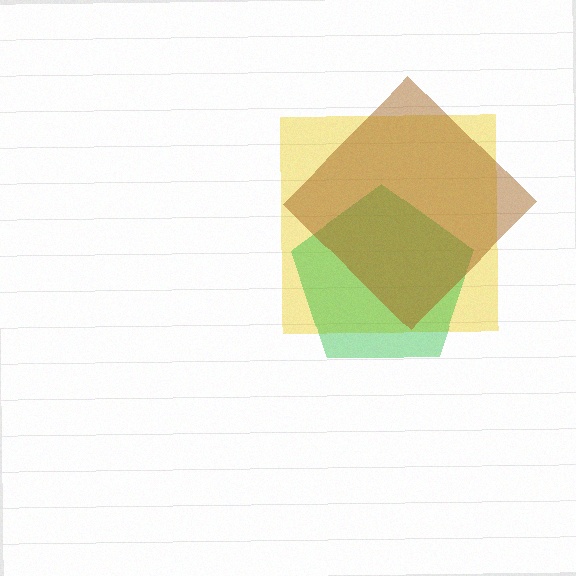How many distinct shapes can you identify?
There are 3 distinct shapes: a yellow square, a green pentagon, a brown diamond.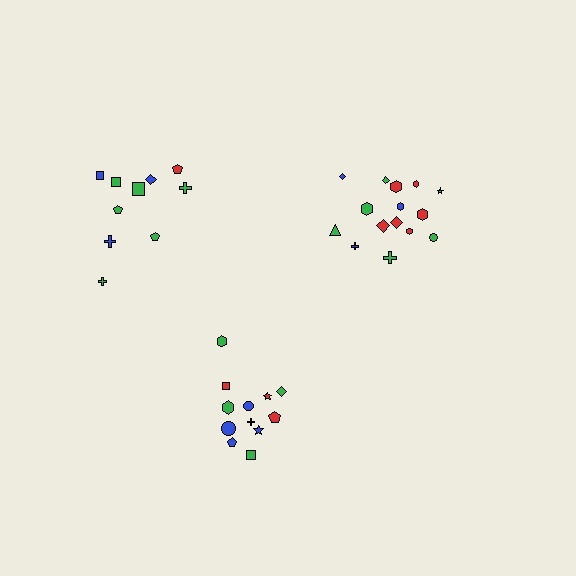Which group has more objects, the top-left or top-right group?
The top-right group.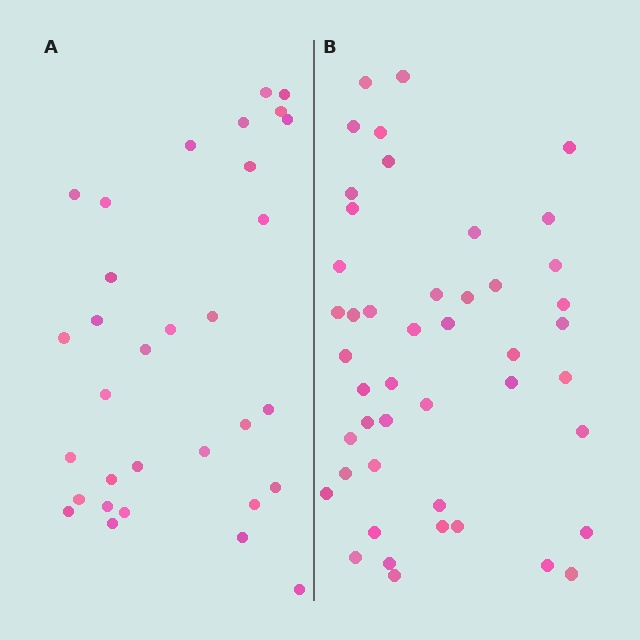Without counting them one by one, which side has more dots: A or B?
Region B (the right region) has more dots.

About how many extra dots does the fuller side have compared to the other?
Region B has approximately 15 more dots than region A.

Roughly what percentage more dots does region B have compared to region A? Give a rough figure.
About 45% more.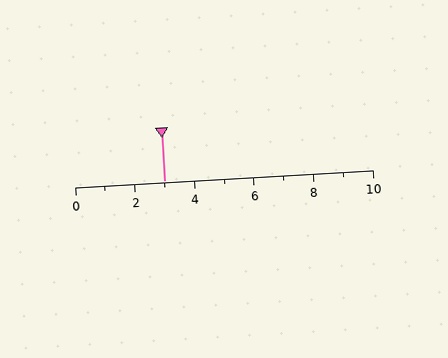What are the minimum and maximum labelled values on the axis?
The axis runs from 0 to 10.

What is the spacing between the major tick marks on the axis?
The major ticks are spaced 2 apart.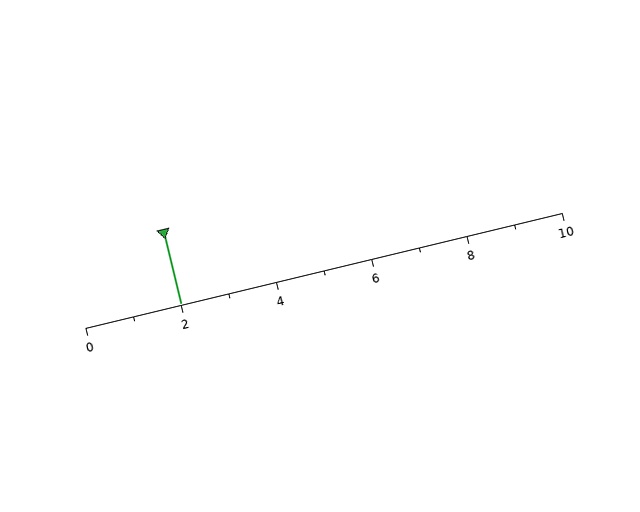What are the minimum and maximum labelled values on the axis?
The axis runs from 0 to 10.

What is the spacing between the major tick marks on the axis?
The major ticks are spaced 2 apart.